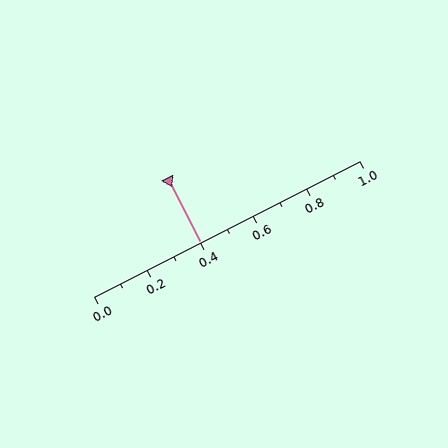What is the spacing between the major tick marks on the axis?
The major ticks are spaced 0.2 apart.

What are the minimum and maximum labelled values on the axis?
The axis runs from 0.0 to 1.0.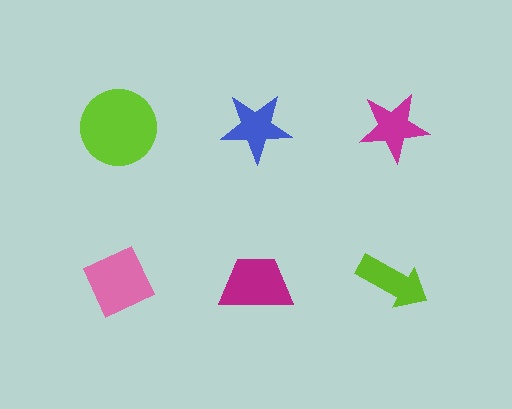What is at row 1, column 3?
A magenta star.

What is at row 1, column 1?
A lime circle.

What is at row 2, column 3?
A lime arrow.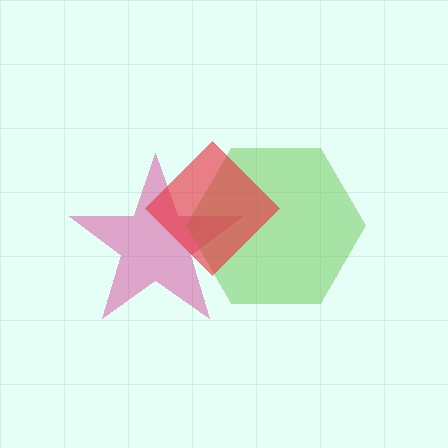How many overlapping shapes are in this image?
There are 3 overlapping shapes in the image.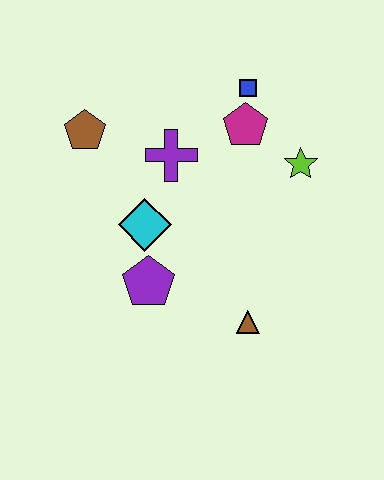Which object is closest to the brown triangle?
The purple pentagon is closest to the brown triangle.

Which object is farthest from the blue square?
The brown triangle is farthest from the blue square.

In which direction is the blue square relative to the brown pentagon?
The blue square is to the right of the brown pentagon.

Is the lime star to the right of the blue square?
Yes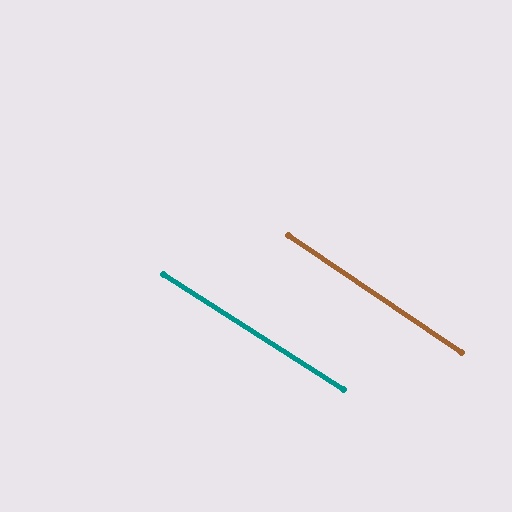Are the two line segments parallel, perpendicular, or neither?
Parallel — their directions differ by only 1.6°.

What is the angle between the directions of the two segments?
Approximately 2 degrees.